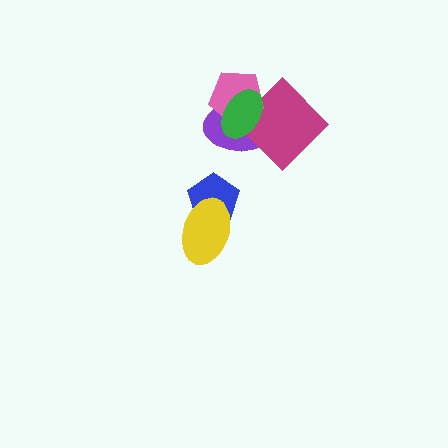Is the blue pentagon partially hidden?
Yes, it is partially covered by another shape.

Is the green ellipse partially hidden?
No, no other shape covers it.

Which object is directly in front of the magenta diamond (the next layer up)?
The pink pentagon is directly in front of the magenta diamond.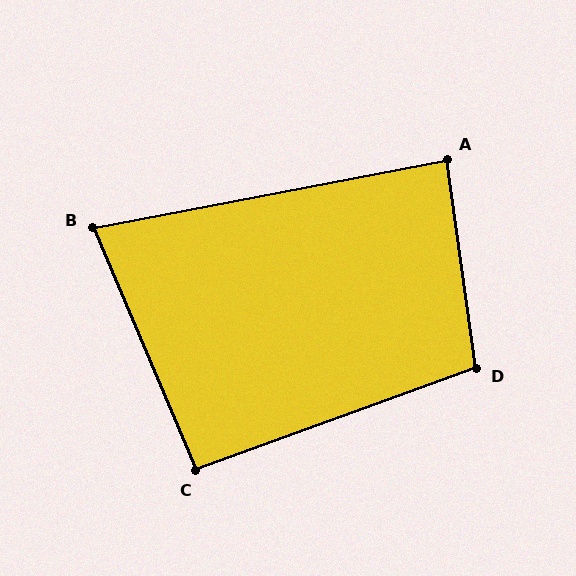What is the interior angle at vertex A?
Approximately 87 degrees (approximately right).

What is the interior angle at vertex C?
Approximately 93 degrees (approximately right).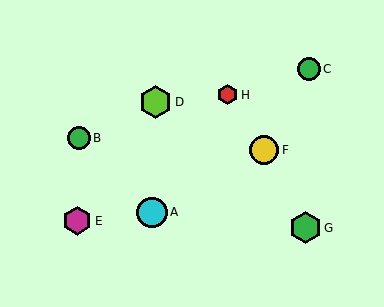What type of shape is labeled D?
Shape D is a lime hexagon.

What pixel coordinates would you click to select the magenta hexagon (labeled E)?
Click at (77, 221) to select the magenta hexagon E.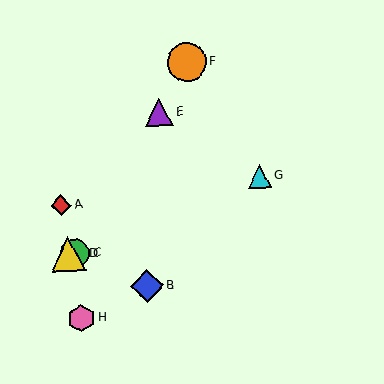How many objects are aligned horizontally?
2 objects (C, D) are aligned horizontally.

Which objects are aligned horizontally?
Objects C, D are aligned horizontally.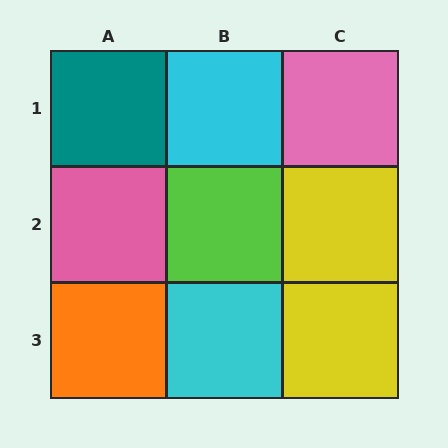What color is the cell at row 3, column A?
Orange.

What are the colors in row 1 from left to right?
Teal, cyan, pink.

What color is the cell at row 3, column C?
Yellow.